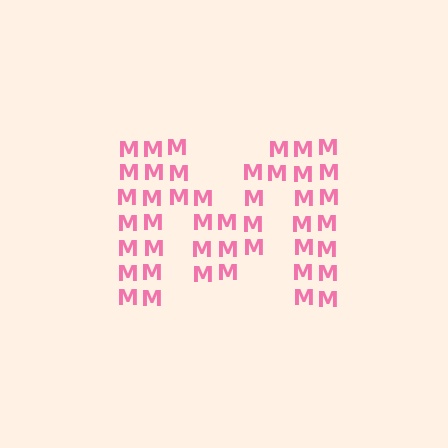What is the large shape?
The large shape is the letter M.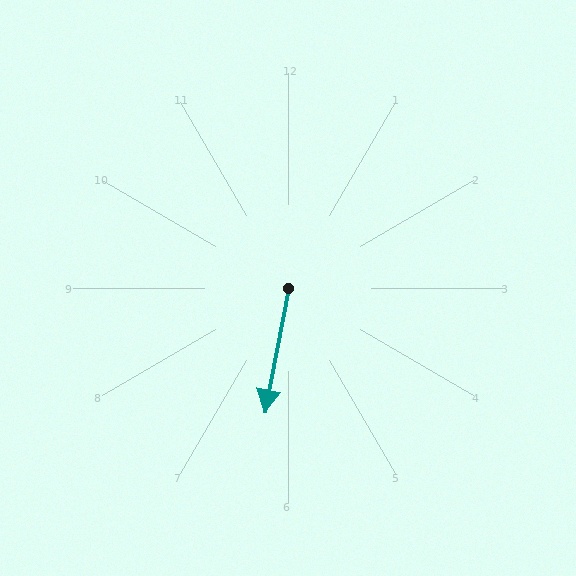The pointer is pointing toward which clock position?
Roughly 6 o'clock.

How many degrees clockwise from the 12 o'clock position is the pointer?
Approximately 191 degrees.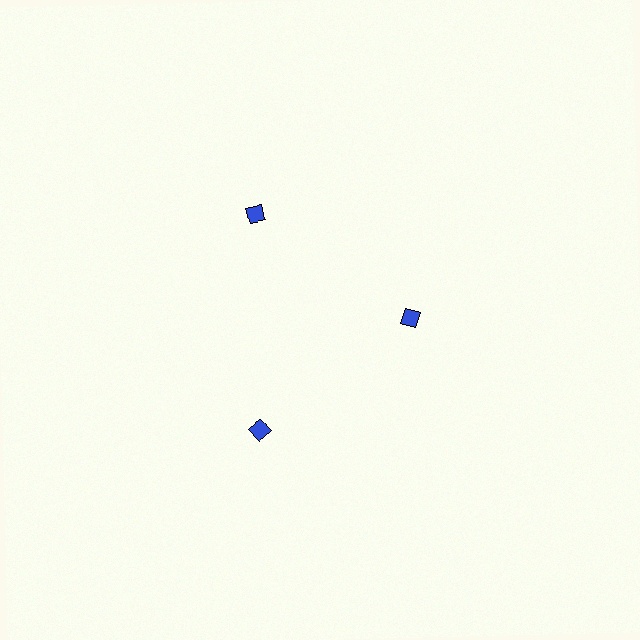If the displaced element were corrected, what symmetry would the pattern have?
It would have 3-fold rotational symmetry — the pattern would map onto itself every 120 degrees.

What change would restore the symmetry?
The symmetry would be restored by moving it outward, back onto the ring so that all 3 diamonds sit at equal angles and equal distance from the center.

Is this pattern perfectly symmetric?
No. The 3 blue diamonds are arranged in a ring, but one element near the 3 o'clock position is pulled inward toward the center, breaking the 3-fold rotational symmetry.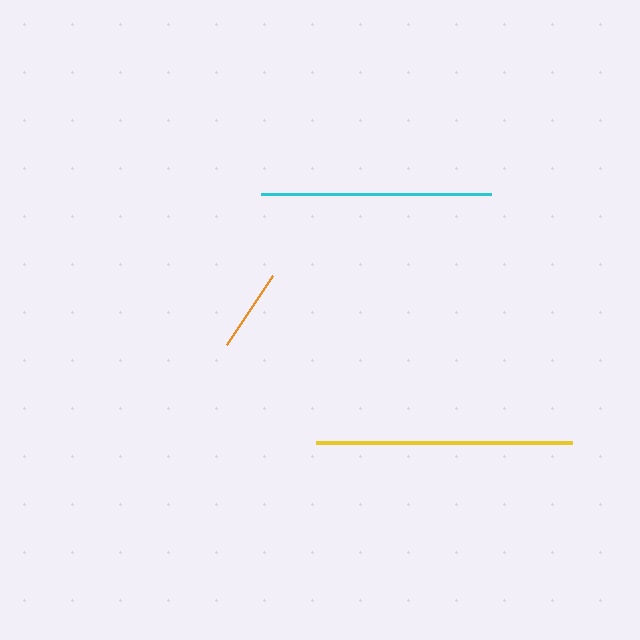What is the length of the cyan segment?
The cyan segment is approximately 230 pixels long.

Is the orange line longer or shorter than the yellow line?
The yellow line is longer than the orange line.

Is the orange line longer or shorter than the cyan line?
The cyan line is longer than the orange line.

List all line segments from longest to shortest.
From longest to shortest: yellow, cyan, orange.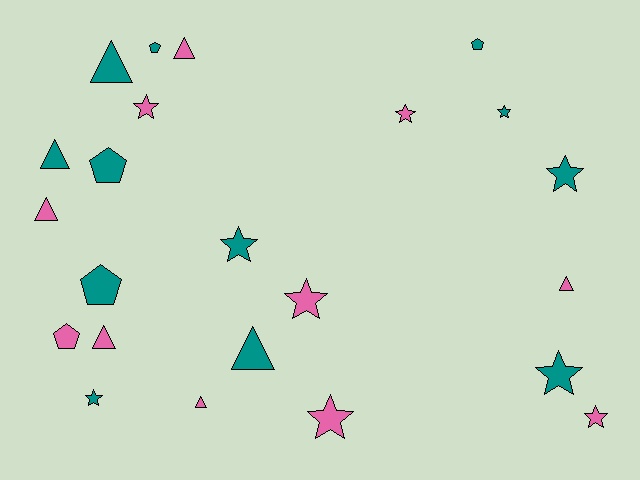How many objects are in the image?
There are 23 objects.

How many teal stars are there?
There are 5 teal stars.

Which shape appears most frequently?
Star, with 10 objects.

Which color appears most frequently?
Teal, with 12 objects.